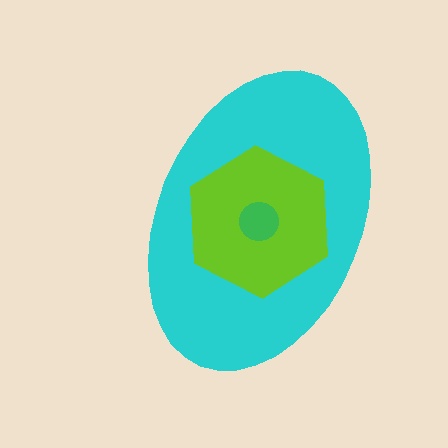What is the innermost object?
The green circle.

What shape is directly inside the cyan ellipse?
The lime hexagon.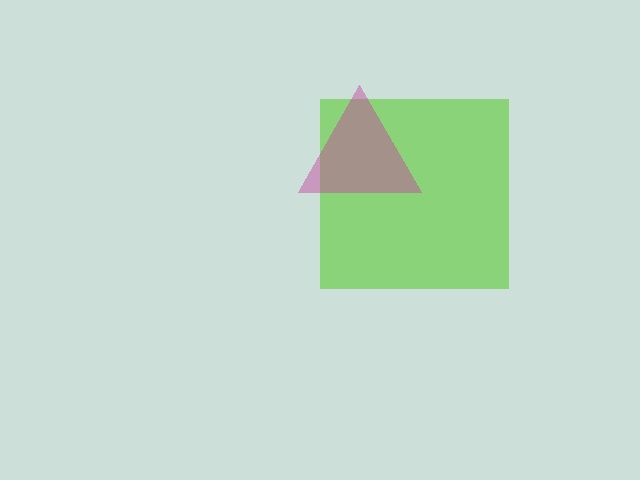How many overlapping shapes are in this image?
There are 2 overlapping shapes in the image.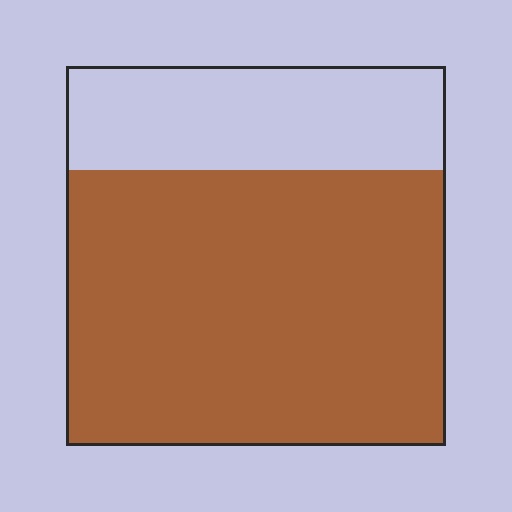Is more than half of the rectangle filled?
Yes.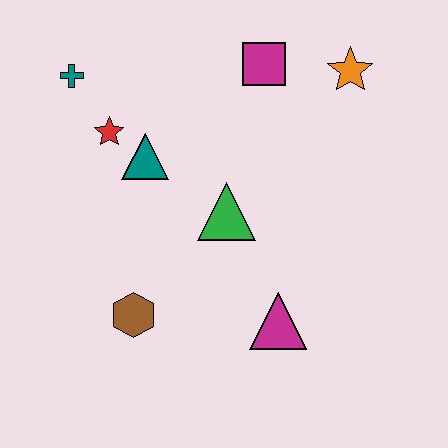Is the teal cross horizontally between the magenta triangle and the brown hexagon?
No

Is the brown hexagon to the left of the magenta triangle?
Yes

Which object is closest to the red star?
The teal triangle is closest to the red star.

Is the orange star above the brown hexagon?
Yes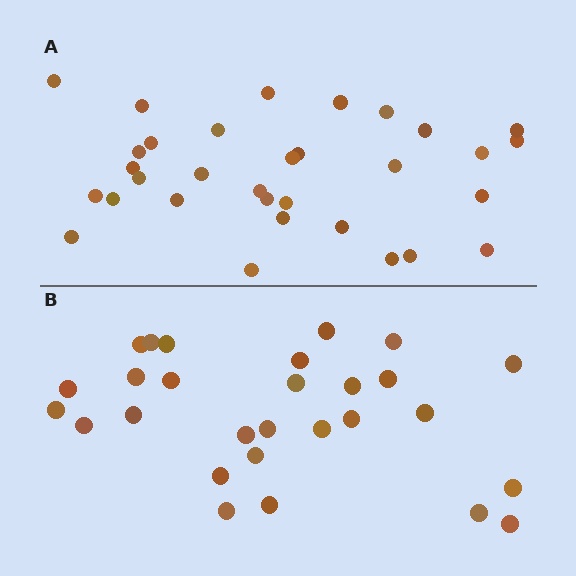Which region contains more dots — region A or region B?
Region A (the top region) has more dots.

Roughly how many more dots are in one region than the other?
Region A has about 4 more dots than region B.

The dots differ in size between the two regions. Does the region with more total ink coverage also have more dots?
No. Region B has more total ink coverage because its dots are larger, but region A actually contains more individual dots. Total area can be misleading — the number of items is what matters here.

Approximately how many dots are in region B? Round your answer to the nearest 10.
About 30 dots. (The exact count is 28, which rounds to 30.)